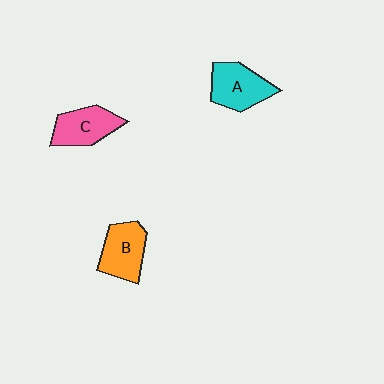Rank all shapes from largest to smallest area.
From largest to smallest: A (cyan), B (orange), C (pink).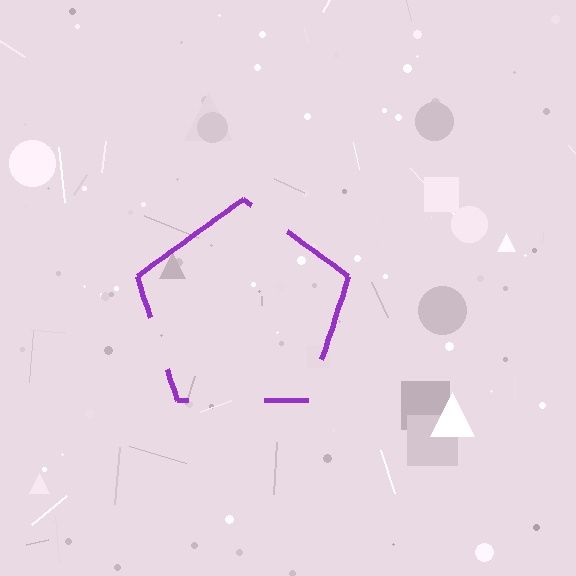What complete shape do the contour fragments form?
The contour fragments form a pentagon.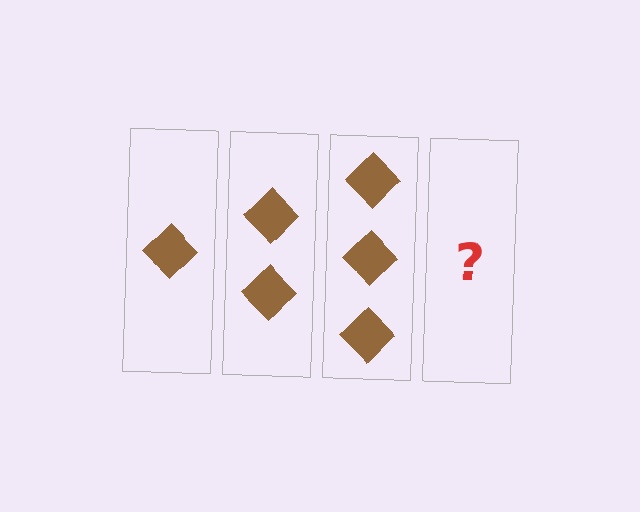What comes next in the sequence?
The next element should be 4 diamonds.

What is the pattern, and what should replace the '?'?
The pattern is that each step adds one more diamond. The '?' should be 4 diamonds.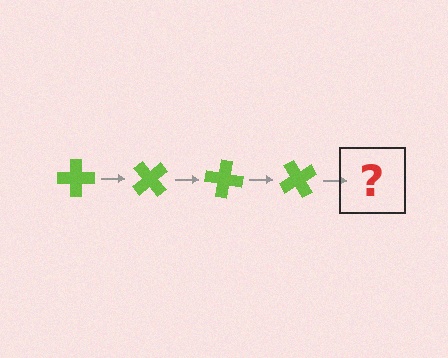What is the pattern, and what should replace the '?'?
The pattern is that the cross rotates 50 degrees each step. The '?' should be a lime cross rotated 200 degrees.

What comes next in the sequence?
The next element should be a lime cross rotated 200 degrees.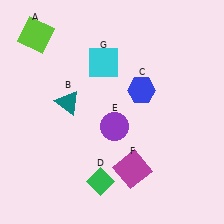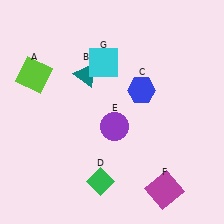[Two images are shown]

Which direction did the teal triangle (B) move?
The teal triangle (B) moved up.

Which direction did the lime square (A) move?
The lime square (A) moved down.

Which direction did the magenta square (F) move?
The magenta square (F) moved right.